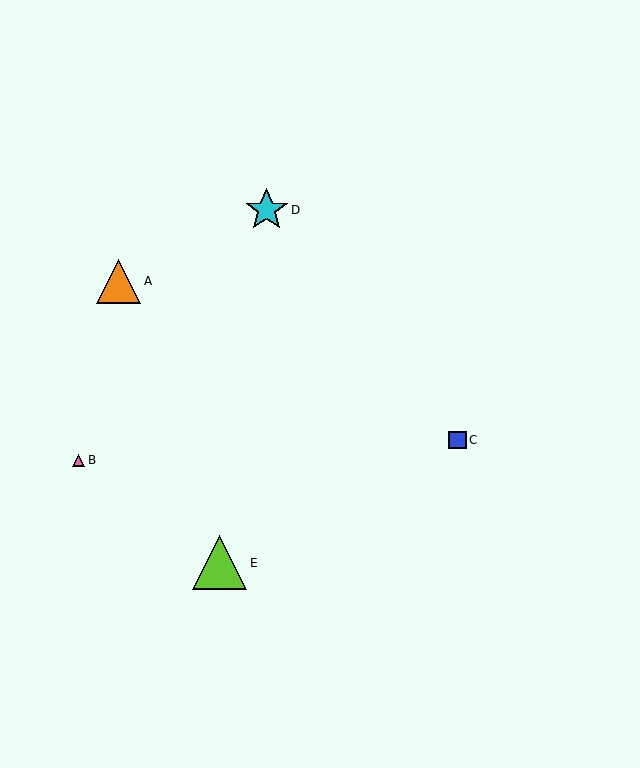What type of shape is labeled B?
Shape B is a pink triangle.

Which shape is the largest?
The lime triangle (labeled E) is the largest.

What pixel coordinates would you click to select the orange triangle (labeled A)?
Click at (118, 281) to select the orange triangle A.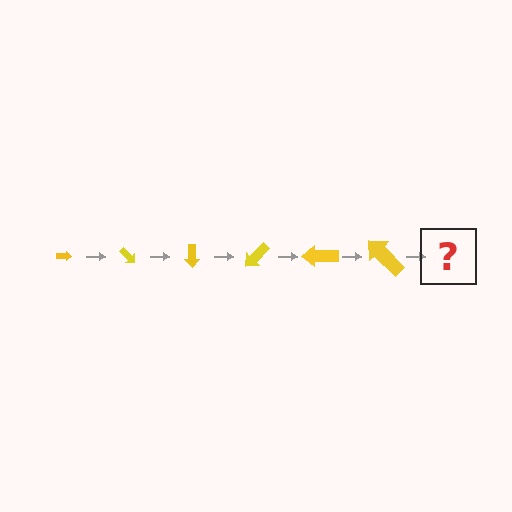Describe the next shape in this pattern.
It should be an arrow, larger than the previous one and rotated 270 degrees from the start.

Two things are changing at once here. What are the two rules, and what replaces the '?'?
The two rules are that the arrow grows larger each step and it rotates 45 degrees each step. The '?' should be an arrow, larger than the previous one and rotated 270 degrees from the start.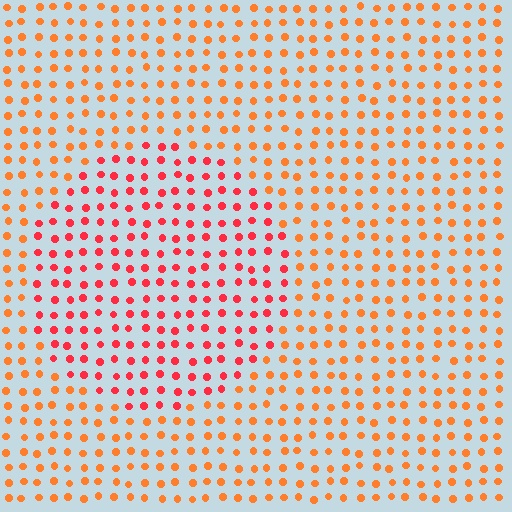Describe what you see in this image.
The image is filled with small orange elements in a uniform arrangement. A circle-shaped region is visible where the elements are tinted to a slightly different hue, forming a subtle color boundary.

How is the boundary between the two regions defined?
The boundary is defined purely by a slight shift in hue (about 30 degrees). Spacing, size, and orientation are identical on both sides.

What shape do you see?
I see a circle.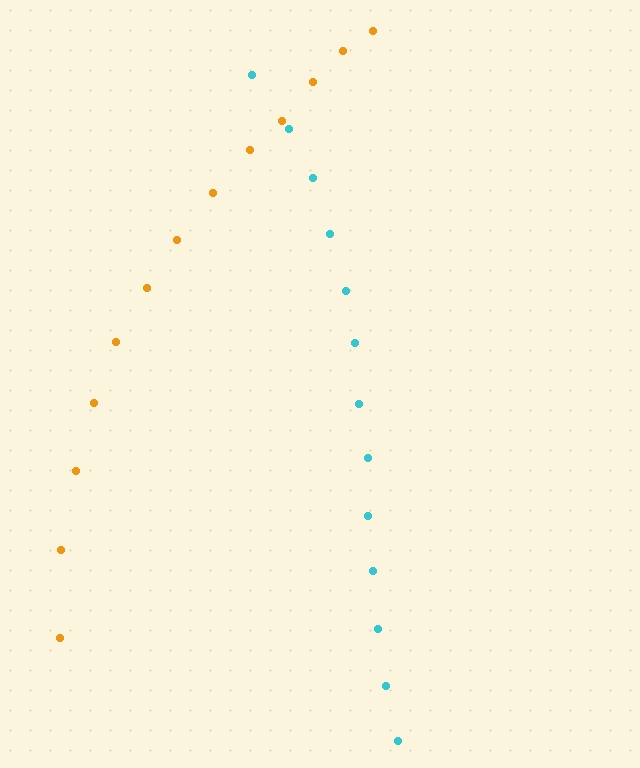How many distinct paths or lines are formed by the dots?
There are 2 distinct paths.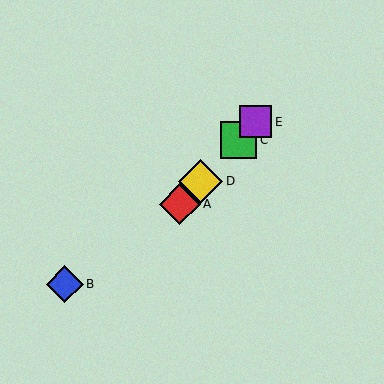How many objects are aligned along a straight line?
4 objects (A, C, D, E) are aligned along a straight line.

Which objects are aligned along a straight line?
Objects A, C, D, E are aligned along a straight line.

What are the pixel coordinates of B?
Object B is at (65, 284).